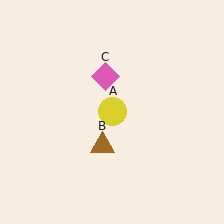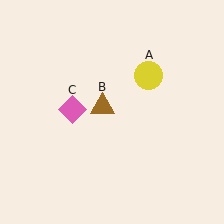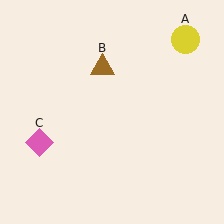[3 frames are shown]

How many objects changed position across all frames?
3 objects changed position: yellow circle (object A), brown triangle (object B), pink diamond (object C).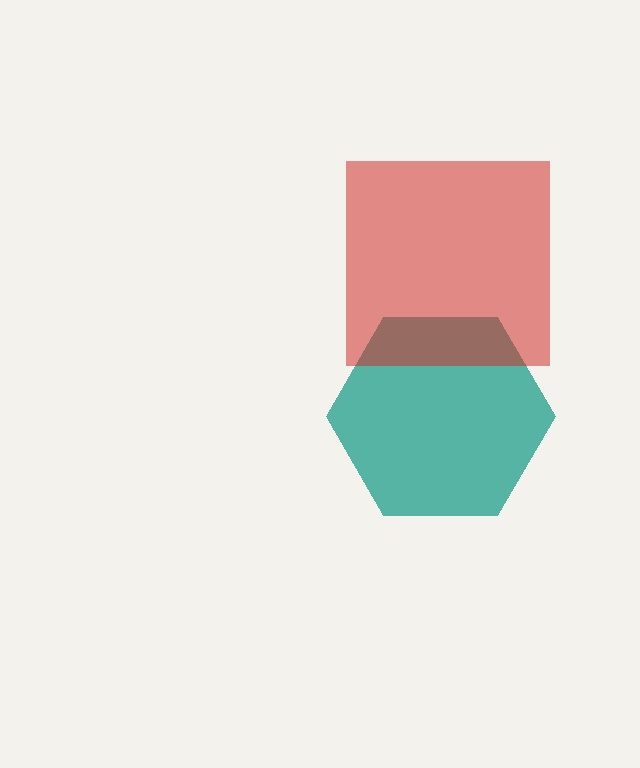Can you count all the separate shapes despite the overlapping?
Yes, there are 2 separate shapes.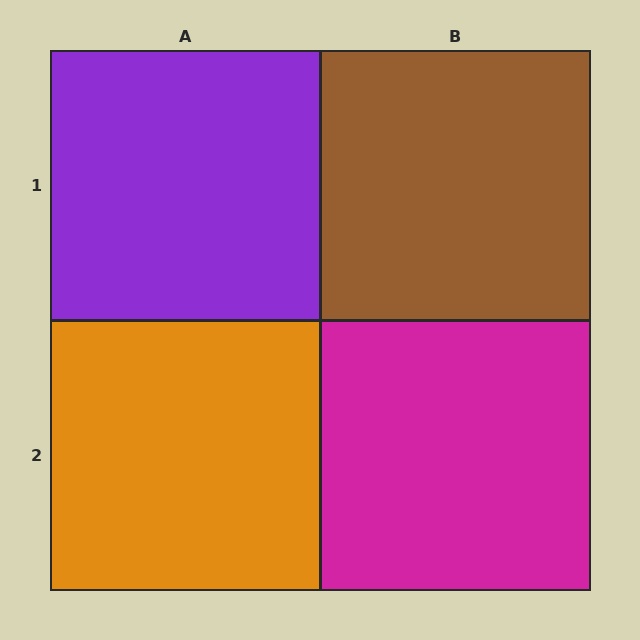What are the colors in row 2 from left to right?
Orange, magenta.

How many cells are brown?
1 cell is brown.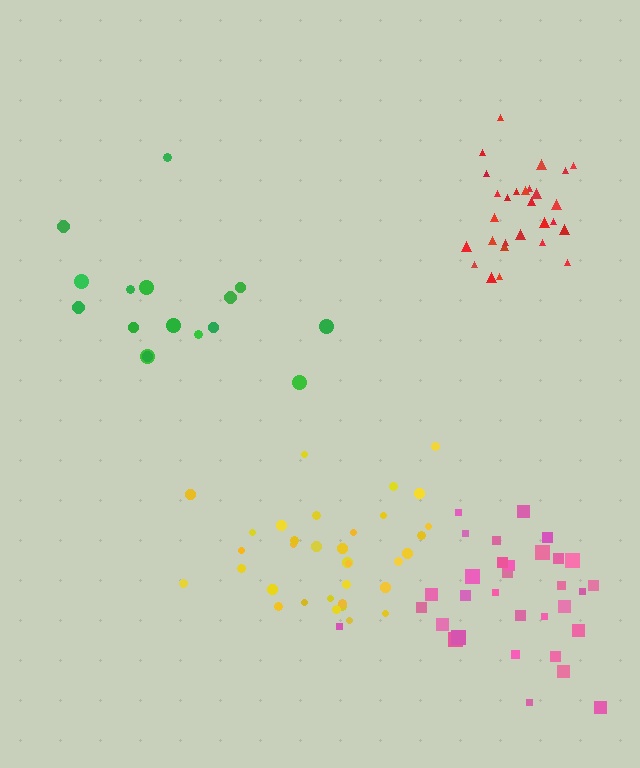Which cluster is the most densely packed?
Red.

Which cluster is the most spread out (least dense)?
Green.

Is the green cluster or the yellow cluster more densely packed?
Yellow.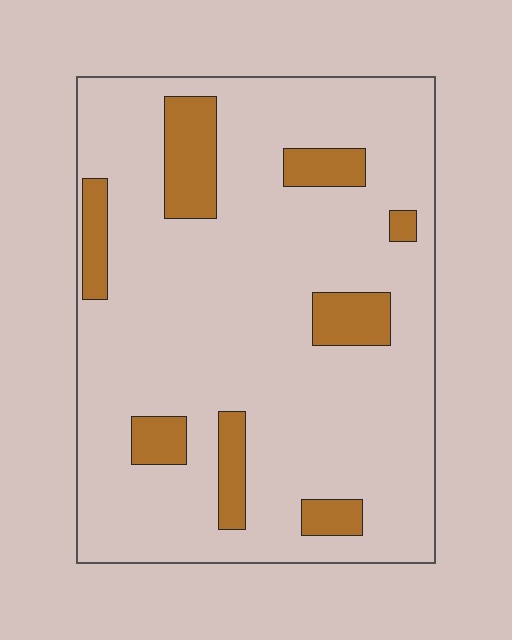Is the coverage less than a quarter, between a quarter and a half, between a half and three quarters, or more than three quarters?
Less than a quarter.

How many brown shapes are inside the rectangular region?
8.